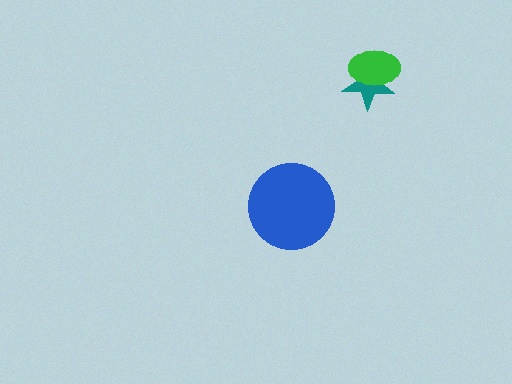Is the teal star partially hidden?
Yes, it is partially covered by another shape.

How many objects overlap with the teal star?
1 object overlaps with the teal star.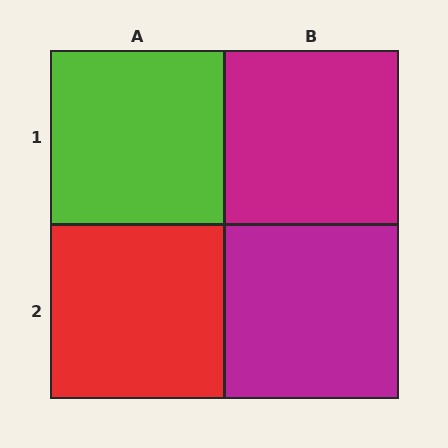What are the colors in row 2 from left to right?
Red, magenta.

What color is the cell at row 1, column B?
Magenta.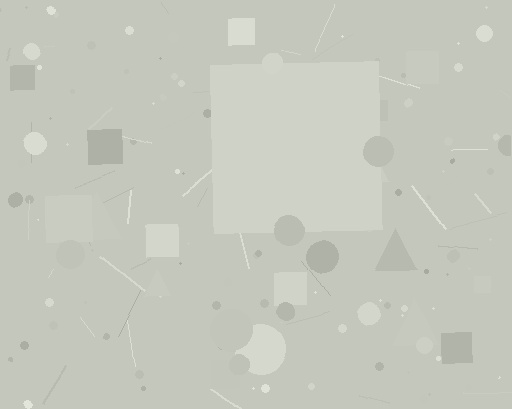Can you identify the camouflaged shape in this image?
The camouflaged shape is a square.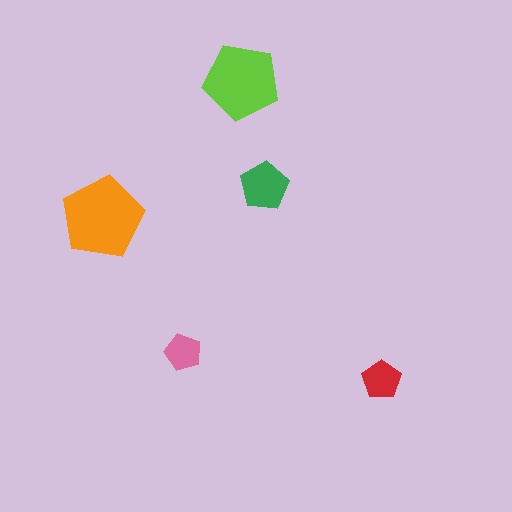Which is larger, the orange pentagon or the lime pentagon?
The orange one.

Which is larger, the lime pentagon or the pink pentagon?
The lime one.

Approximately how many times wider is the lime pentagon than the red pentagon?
About 2 times wider.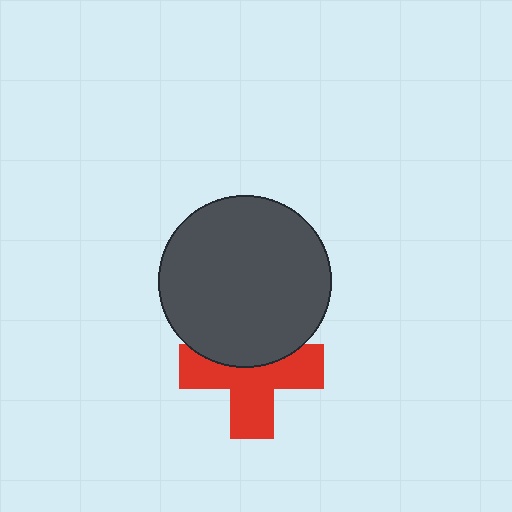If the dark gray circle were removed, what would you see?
You would see the complete red cross.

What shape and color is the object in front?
The object in front is a dark gray circle.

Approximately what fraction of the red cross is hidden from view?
Roughly 38% of the red cross is hidden behind the dark gray circle.